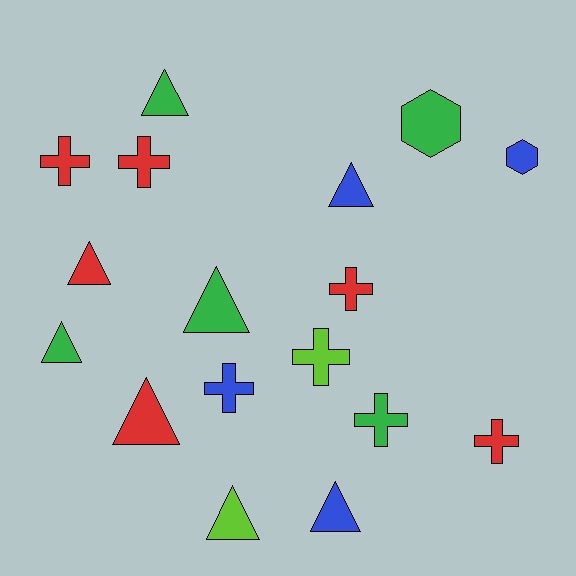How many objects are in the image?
There are 17 objects.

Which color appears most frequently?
Red, with 6 objects.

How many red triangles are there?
There are 2 red triangles.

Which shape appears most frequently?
Triangle, with 8 objects.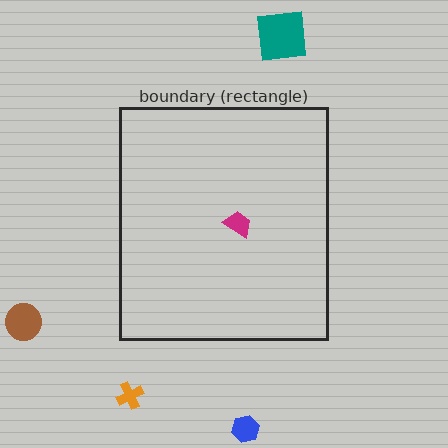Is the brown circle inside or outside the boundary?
Outside.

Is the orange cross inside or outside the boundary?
Outside.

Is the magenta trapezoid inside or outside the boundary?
Inside.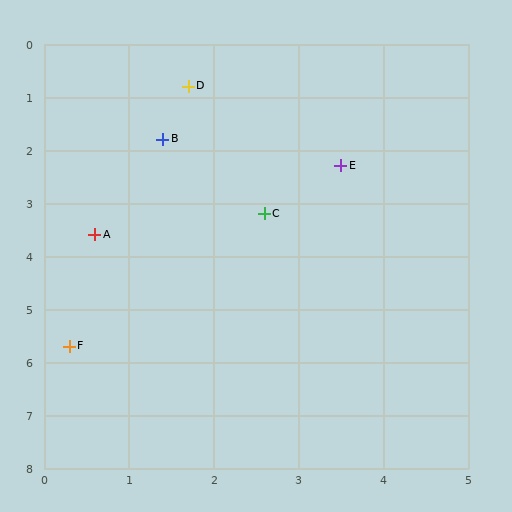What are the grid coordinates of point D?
Point D is at approximately (1.7, 0.8).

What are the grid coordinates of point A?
Point A is at approximately (0.6, 3.6).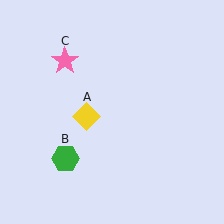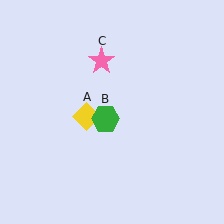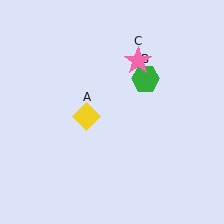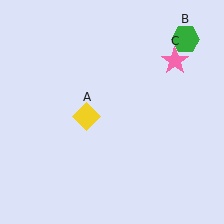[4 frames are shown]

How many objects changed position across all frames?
2 objects changed position: green hexagon (object B), pink star (object C).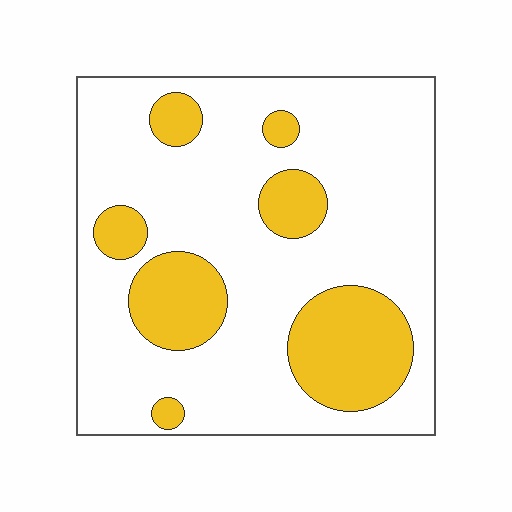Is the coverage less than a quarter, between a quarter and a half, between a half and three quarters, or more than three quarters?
Less than a quarter.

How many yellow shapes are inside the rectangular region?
7.